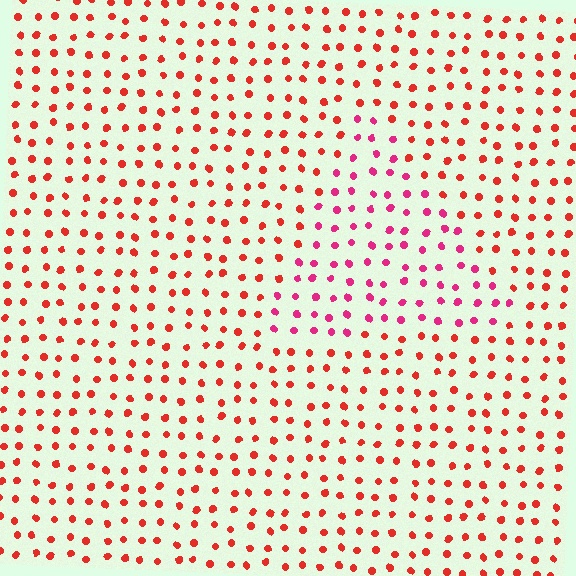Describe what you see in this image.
The image is filled with small red elements in a uniform arrangement. A triangle-shaped region is visible where the elements are tinted to a slightly different hue, forming a subtle color boundary.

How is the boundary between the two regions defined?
The boundary is defined purely by a slight shift in hue (about 32 degrees). Spacing, size, and orientation are identical on both sides.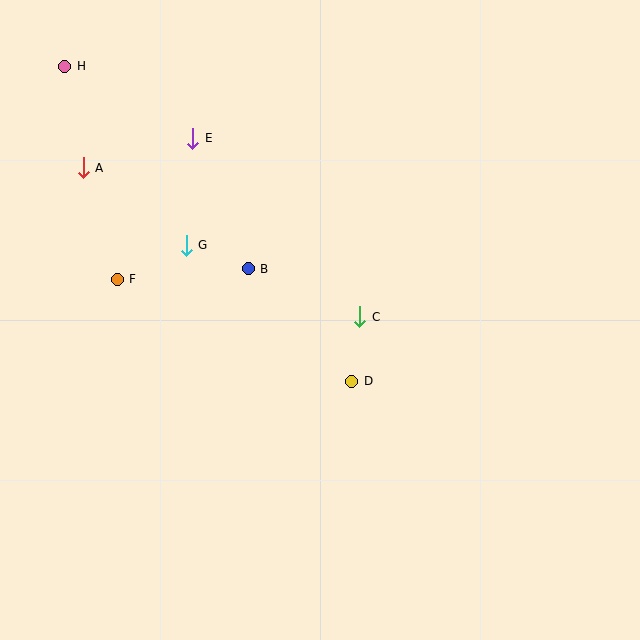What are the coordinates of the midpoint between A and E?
The midpoint between A and E is at (138, 153).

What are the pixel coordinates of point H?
Point H is at (65, 66).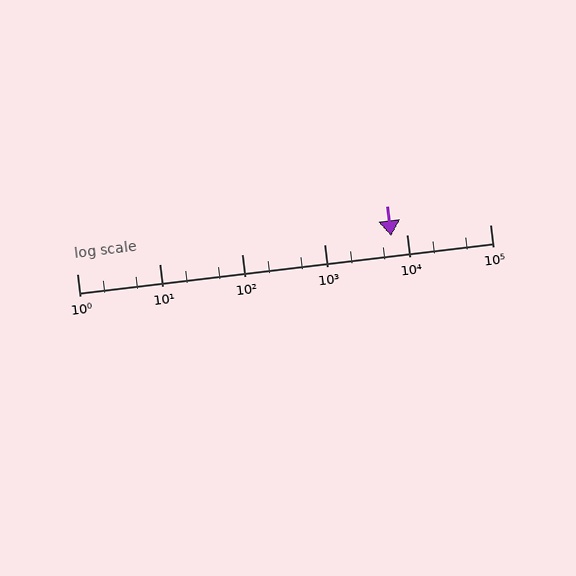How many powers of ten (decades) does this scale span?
The scale spans 5 decades, from 1 to 100000.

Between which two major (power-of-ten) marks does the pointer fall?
The pointer is between 1000 and 10000.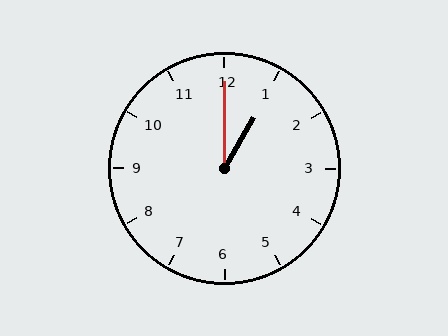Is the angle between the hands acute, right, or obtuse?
It is acute.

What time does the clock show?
1:00.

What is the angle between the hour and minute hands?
Approximately 30 degrees.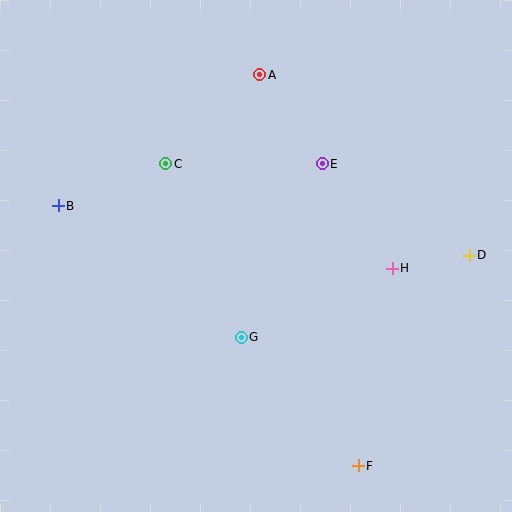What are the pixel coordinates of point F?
Point F is at (358, 466).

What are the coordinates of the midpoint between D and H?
The midpoint between D and H is at (431, 262).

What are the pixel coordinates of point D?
Point D is at (469, 255).